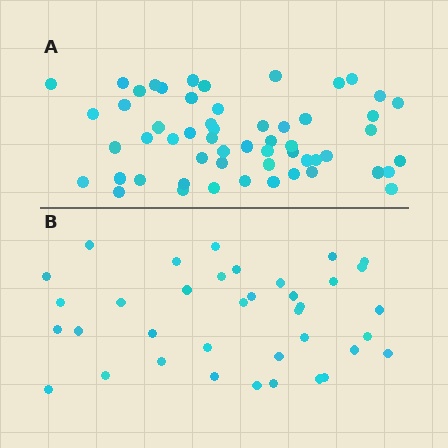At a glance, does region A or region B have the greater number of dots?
Region A (the top region) has more dots.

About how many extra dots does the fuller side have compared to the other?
Region A has approximately 20 more dots than region B.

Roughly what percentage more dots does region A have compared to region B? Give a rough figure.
About 50% more.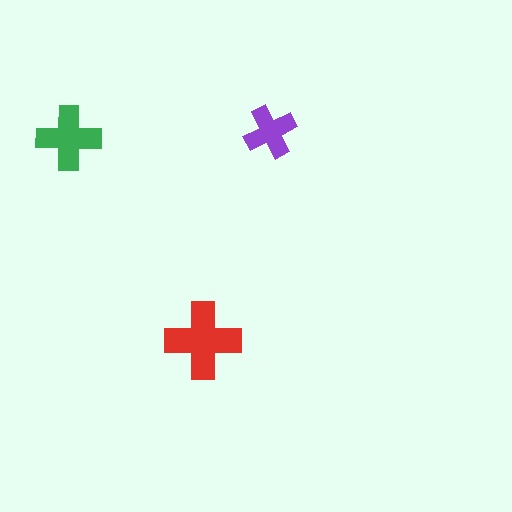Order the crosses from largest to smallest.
the red one, the green one, the purple one.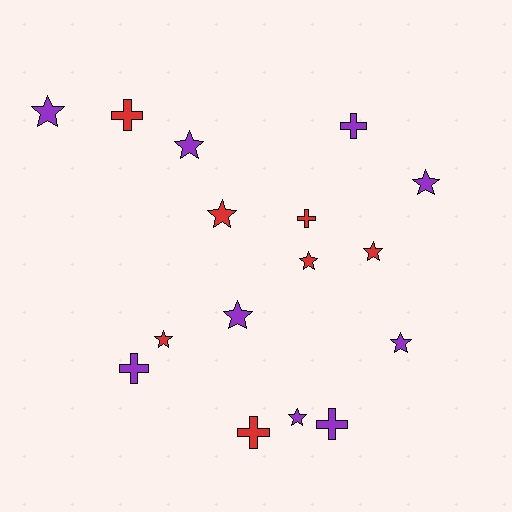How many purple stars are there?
There are 6 purple stars.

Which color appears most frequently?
Purple, with 9 objects.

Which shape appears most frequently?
Star, with 10 objects.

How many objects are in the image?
There are 16 objects.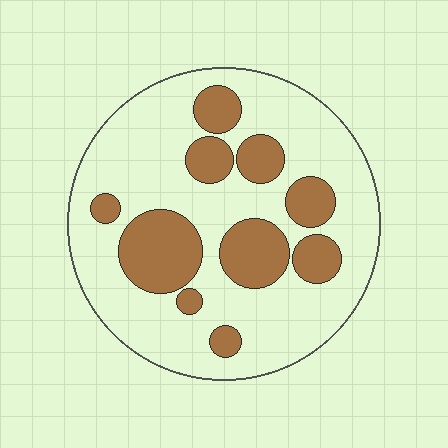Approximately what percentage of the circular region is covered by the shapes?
Approximately 30%.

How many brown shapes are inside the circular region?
10.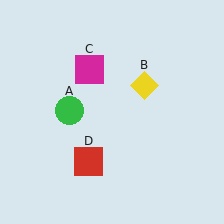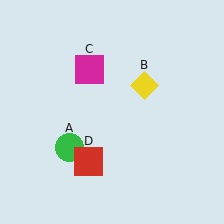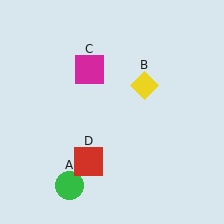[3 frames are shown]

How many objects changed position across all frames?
1 object changed position: green circle (object A).